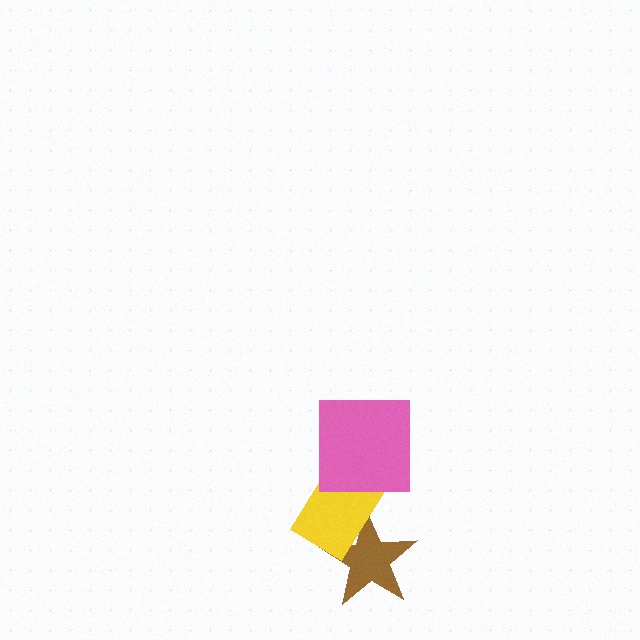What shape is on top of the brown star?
The yellow rectangle is on top of the brown star.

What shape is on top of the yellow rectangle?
The pink square is on top of the yellow rectangle.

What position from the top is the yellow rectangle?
The yellow rectangle is 2nd from the top.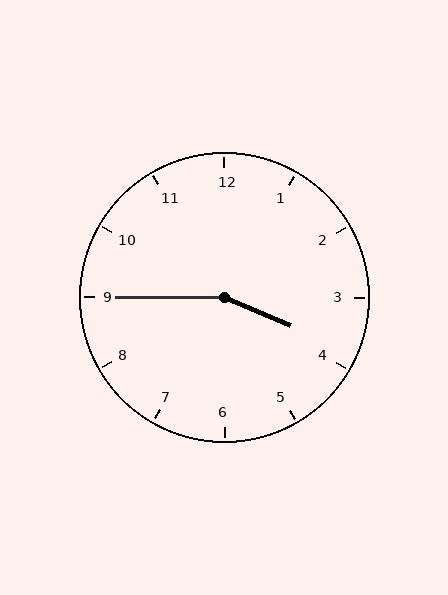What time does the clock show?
3:45.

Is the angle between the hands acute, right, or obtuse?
It is obtuse.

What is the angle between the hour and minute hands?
Approximately 158 degrees.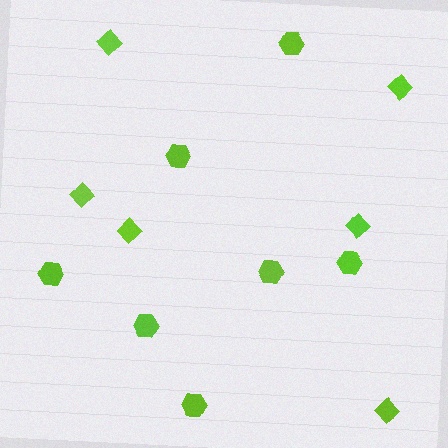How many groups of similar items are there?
There are 2 groups: one group of hexagons (7) and one group of diamonds (6).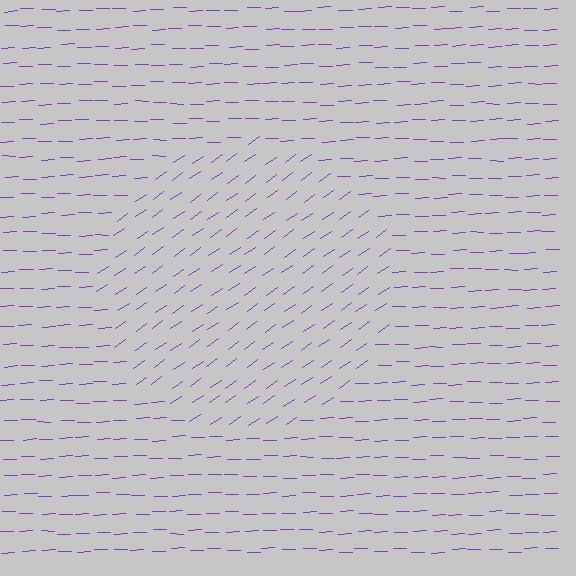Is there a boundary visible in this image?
Yes, there is a texture boundary formed by a change in line orientation.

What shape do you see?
I see a circle.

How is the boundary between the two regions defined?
The boundary is defined purely by a change in line orientation (approximately 33 degrees difference). All lines are the same color and thickness.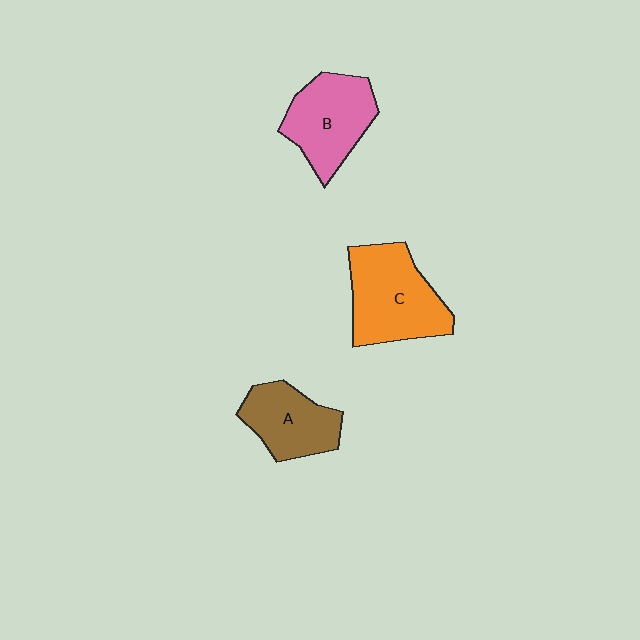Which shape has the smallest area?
Shape A (brown).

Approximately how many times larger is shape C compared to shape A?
Approximately 1.4 times.